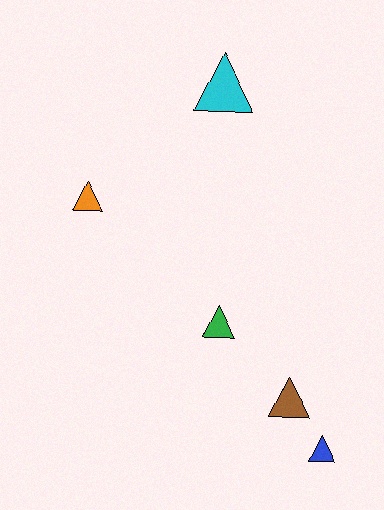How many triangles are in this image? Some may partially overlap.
There are 5 triangles.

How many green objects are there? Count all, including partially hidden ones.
There is 1 green object.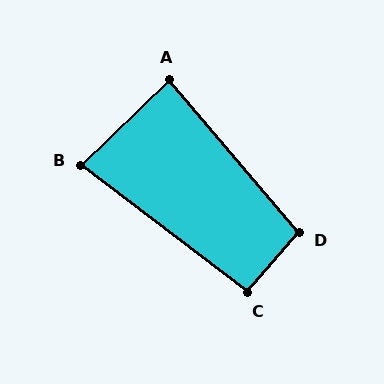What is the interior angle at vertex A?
Approximately 86 degrees (approximately right).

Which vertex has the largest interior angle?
D, at approximately 99 degrees.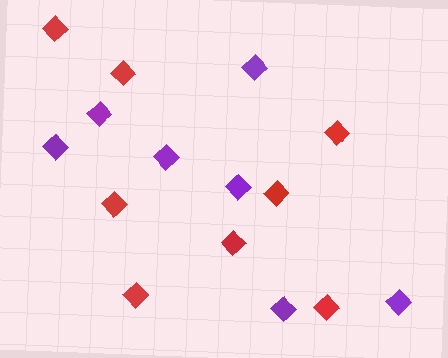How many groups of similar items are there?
There are 2 groups: one group of red diamonds (8) and one group of purple diamonds (7).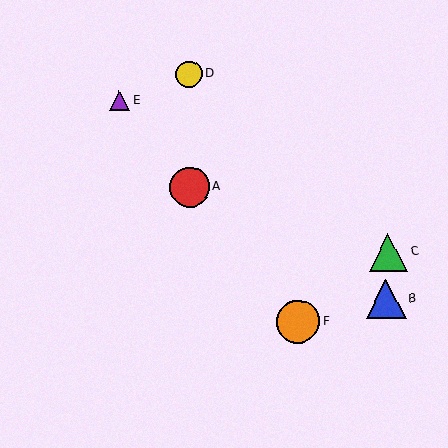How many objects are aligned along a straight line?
3 objects (A, E, F) are aligned along a straight line.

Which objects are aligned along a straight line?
Objects A, E, F are aligned along a straight line.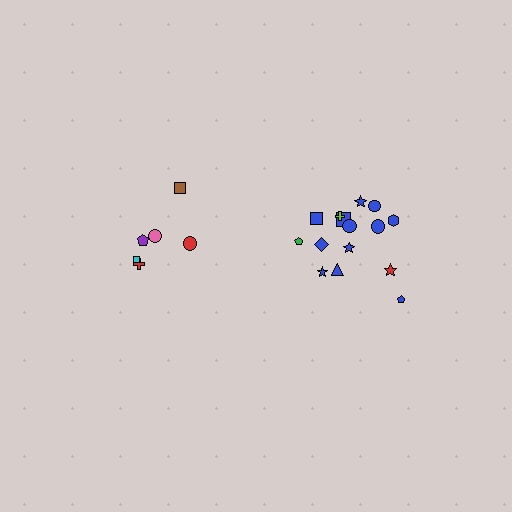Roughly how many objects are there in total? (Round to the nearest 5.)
Roughly 20 objects in total.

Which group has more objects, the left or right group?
The right group.